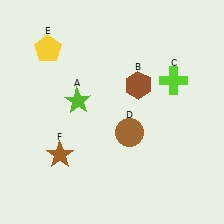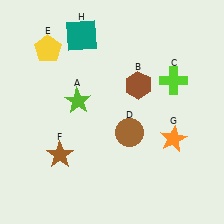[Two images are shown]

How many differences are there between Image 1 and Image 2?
There are 2 differences between the two images.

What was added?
An orange star (G), a teal square (H) were added in Image 2.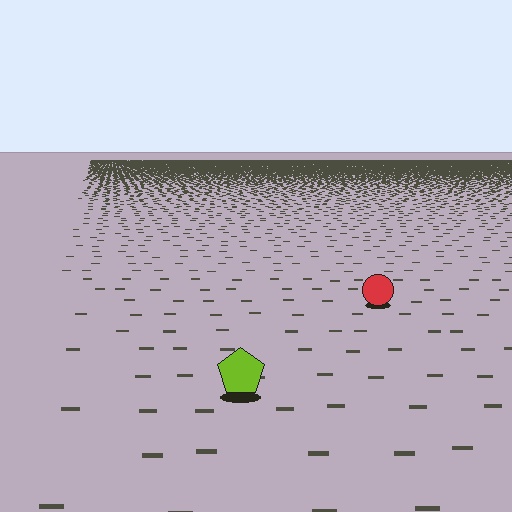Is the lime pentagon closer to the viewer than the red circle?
Yes. The lime pentagon is closer — you can tell from the texture gradient: the ground texture is coarser near it.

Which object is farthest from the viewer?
The red circle is farthest from the viewer. It appears smaller and the ground texture around it is denser.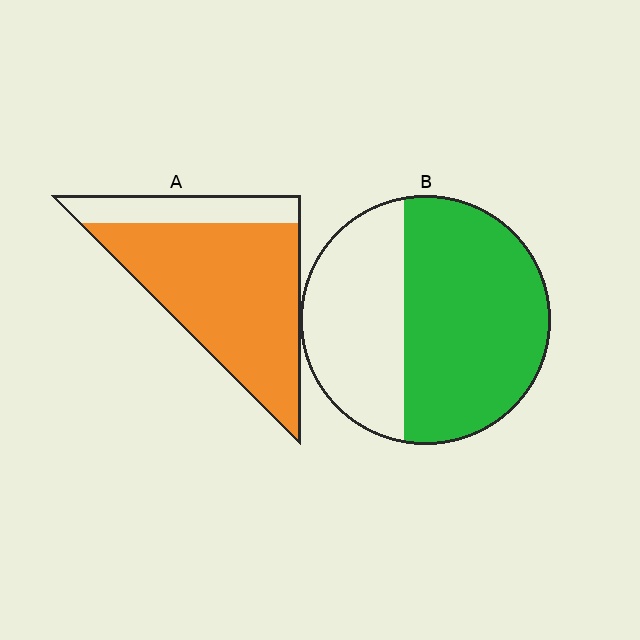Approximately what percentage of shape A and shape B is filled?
A is approximately 80% and B is approximately 60%.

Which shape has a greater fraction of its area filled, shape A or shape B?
Shape A.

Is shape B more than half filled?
Yes.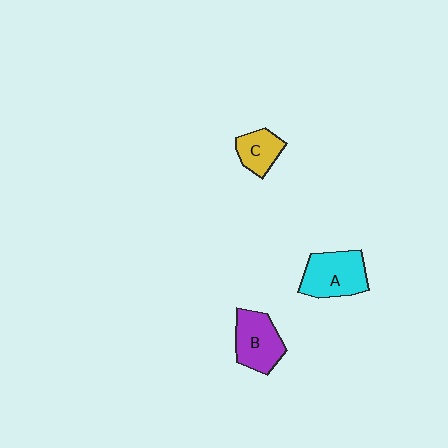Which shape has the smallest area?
Shape C (yellow).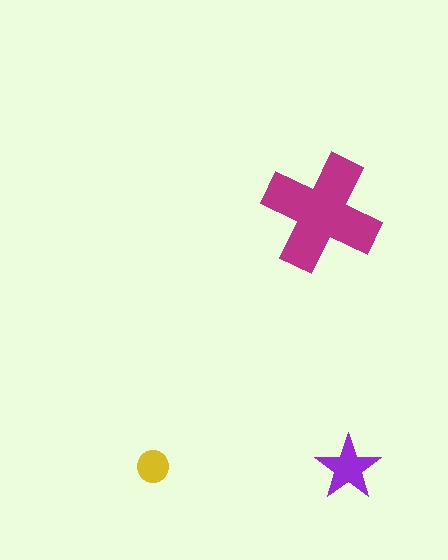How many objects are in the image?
There are 3 objects in the image.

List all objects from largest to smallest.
The magenta cross, the purple star, the yellow circle.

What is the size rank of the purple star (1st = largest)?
2nd.